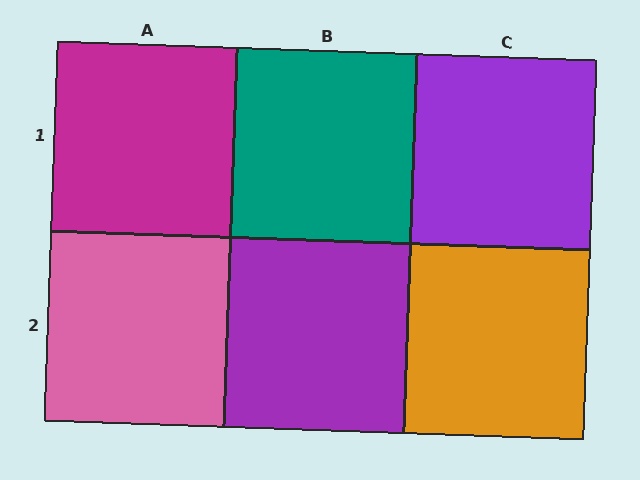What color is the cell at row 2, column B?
Purple.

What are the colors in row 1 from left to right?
Magenta, teal, purple.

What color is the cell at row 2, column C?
Orange.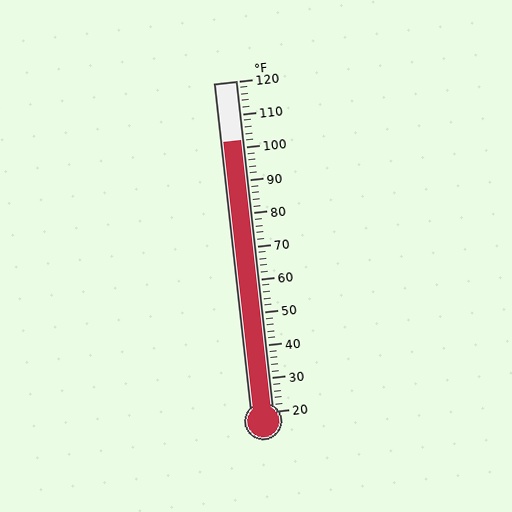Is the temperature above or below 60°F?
The temperature is above 60°F.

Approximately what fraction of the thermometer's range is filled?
The thermometer is filled to approximately 80% of its range.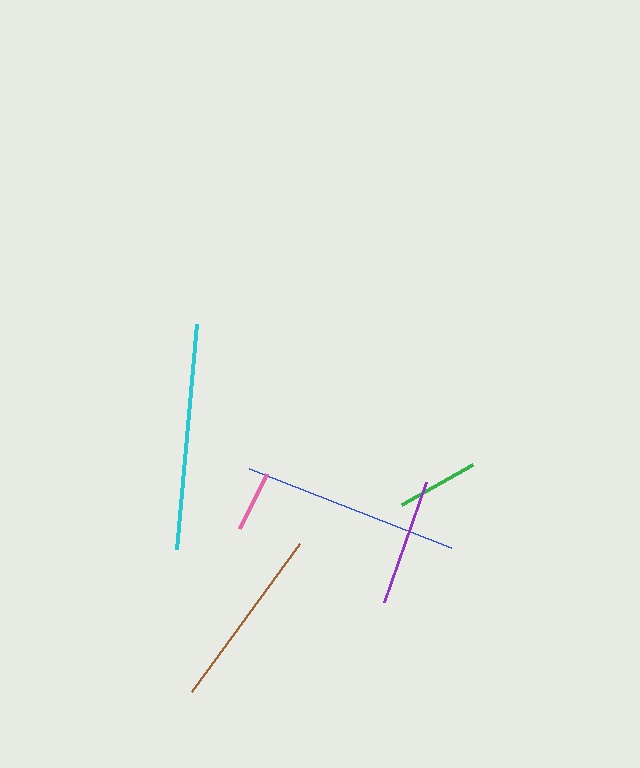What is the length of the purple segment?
The purple segment is approximately 127 pixels long.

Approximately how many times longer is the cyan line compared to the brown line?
The cyan line is approximately 1.2 times the length of the brown line.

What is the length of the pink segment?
The pink segment is approximately 61 pixels long.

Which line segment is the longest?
The cyan line is the longest at approximately 226 pixels.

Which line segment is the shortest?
The pink line is the shortest at approximately 61 pixels.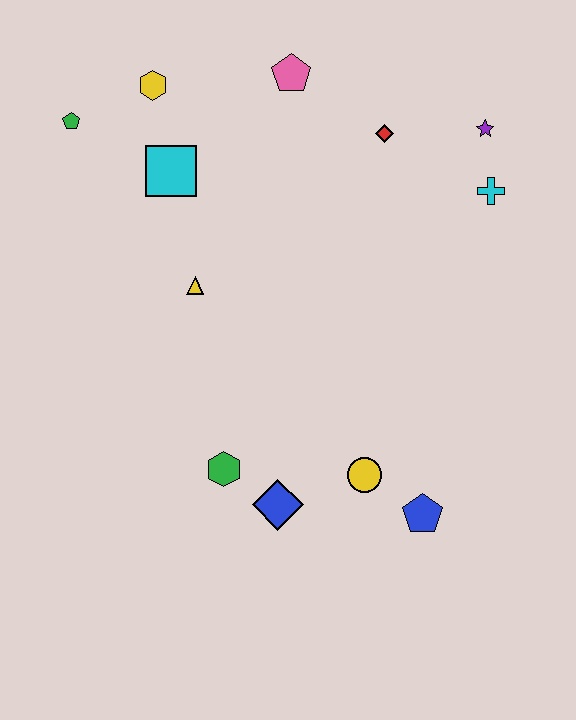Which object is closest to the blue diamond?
The green hexagon is closest to the blue diamond.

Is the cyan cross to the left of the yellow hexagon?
No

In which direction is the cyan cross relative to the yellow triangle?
The cyan cross is to the right of the yellow triangle.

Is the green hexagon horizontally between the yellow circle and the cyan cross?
No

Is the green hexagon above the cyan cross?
No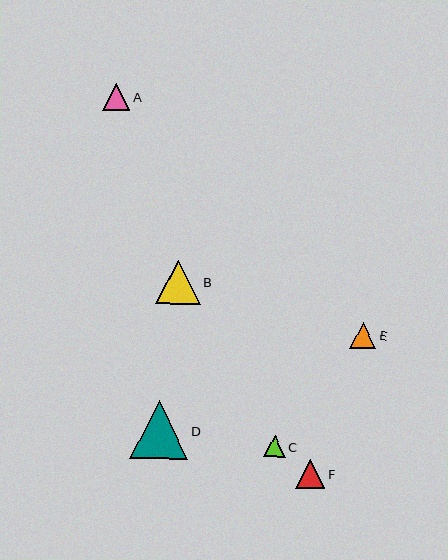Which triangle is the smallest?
Triangle C is the smallest with a size of approximately 22 pixels.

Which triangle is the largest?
Triangle D is the largest with a size of approximately 58 pixels.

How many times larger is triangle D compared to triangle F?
Triangle D is approximately 2.0 times the size of triangle F.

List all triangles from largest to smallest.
From largest to smallest: D, B, F, A, E, C.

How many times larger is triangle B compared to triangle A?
Triangle B is approximately 1.7 times the size of triangle A.